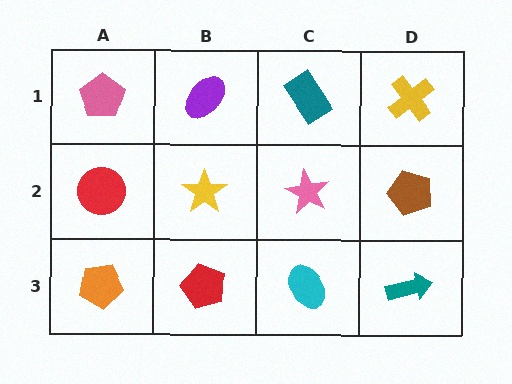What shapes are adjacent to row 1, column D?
A brown pentagon (row 2, column D), a teal rectangle (row 1, column C).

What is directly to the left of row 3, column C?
A red pentagon.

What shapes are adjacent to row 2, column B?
A purple ellipse (row 1, column B), a red pentagon (row 3, column B), a red circle (row 2, column A), a pink star (row 2, column C).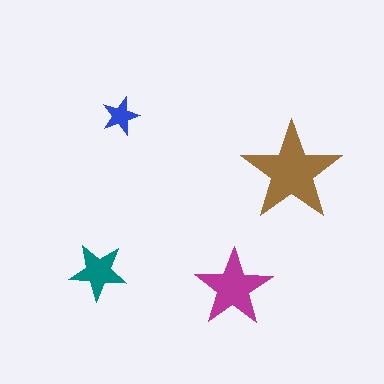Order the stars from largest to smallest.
the brown one, the magenta one, the teal one, the blue one.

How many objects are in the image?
There are 4 objects in the image.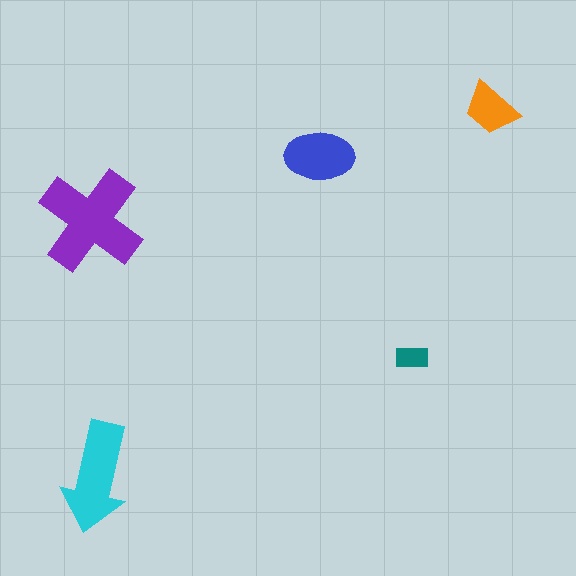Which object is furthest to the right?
The orange trapezoid is rightmost.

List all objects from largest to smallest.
The purple cross, the cyan arrow, the blue ellipse, the orange trapezoid, the teal rectangle.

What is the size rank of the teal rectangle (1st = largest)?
5th.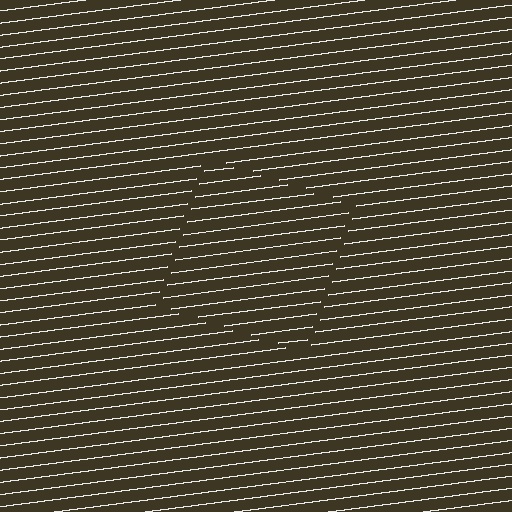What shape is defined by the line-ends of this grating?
An illusory square. The interior of the shape contains the same grating, shifted by half a period — the contour is defined by the phase discontinuity where line-ends from the inner and outer gratings abut.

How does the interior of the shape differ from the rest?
The interior of the shape contains the same grating, shifted by half a period — the contour is defined by the phase discontinuity where line-ends from the inner and outer gratings abut.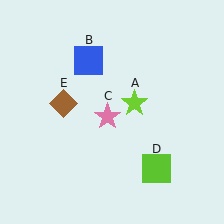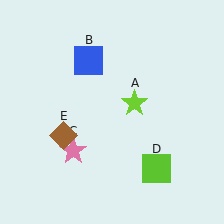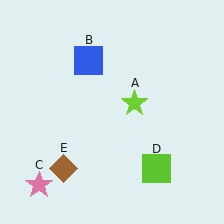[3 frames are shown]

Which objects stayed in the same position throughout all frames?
Lime star (object A) and blue square (object B) and lime square (object D) remained stationary.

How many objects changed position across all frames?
2 objects changed position: pink star (object C), brown diamond (object E).